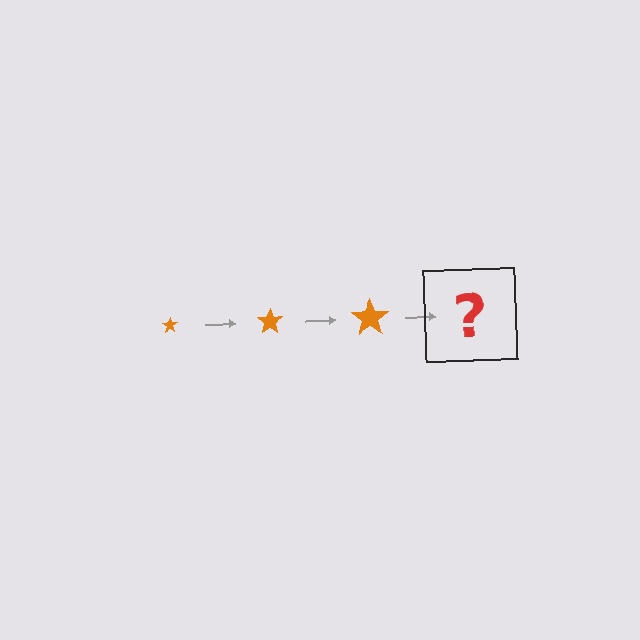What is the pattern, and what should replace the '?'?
The pattern is that the star gets progressively larger each step. The '?' should be an orange star, larger than the previous one.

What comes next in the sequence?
The next element should be an orange star, larger than the previous one.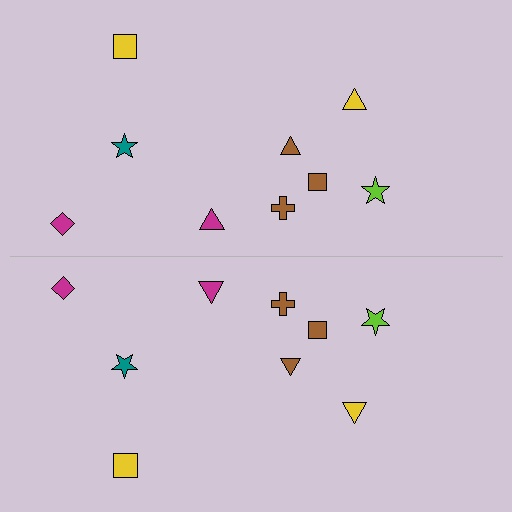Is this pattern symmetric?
Yes, this pattern has bilateral (reflection) symmetry.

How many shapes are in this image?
There are 18 shapes in this image.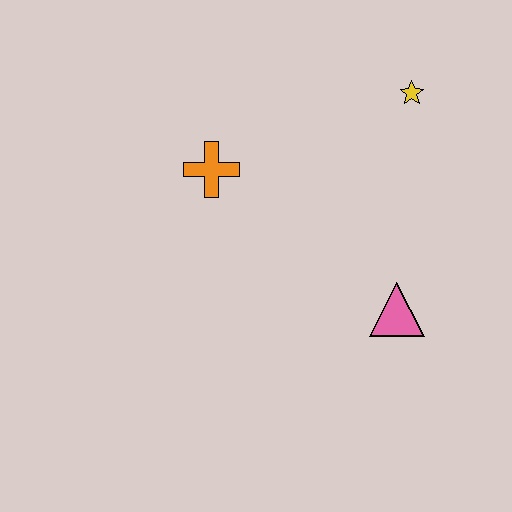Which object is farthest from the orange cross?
The pink triangle is farthest from the orange cross.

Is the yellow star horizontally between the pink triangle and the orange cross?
No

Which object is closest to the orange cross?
The yellow star is closest to the orange cross.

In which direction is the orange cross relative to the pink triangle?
The orange cross is to the left of the pink triangle.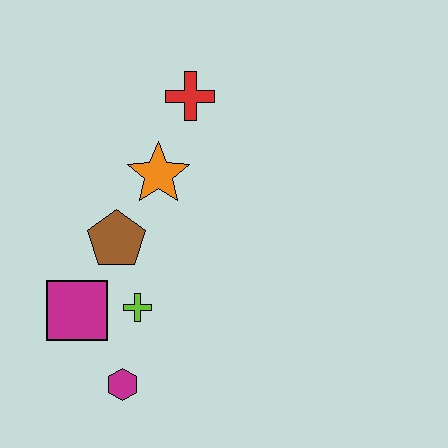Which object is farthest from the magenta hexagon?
The red cross is farthest from the magenta hexagon.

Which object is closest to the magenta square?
The lime cross is closest to the magenta square.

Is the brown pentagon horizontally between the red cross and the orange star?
No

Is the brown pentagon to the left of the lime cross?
Yes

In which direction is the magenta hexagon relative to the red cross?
The magenta hexagon is below the red cross.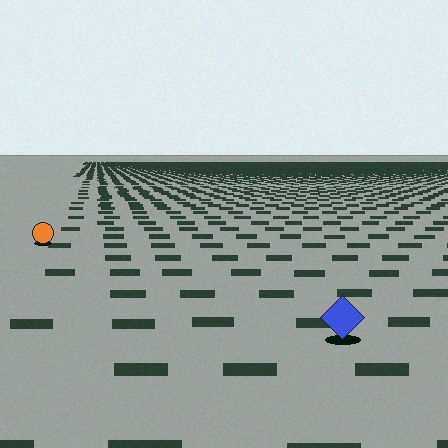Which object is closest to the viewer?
The blue diamond is closest. The texture marks near it are larger and more spread out.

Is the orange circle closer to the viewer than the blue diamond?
No. The blue diamond is closer — you can tell from the texture gradient: the ground texture is coarser near it.